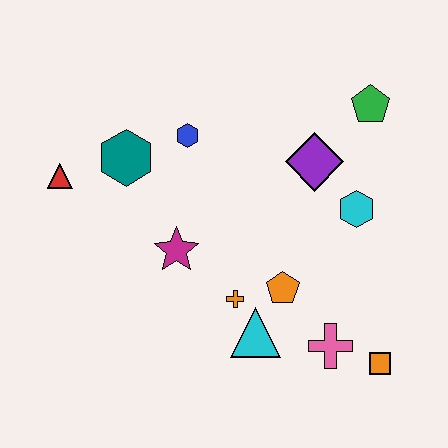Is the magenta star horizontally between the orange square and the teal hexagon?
Yes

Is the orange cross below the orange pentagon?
Yes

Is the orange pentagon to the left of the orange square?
Yes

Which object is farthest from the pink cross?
The red triangle is farthest from the pink cross.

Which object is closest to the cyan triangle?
The orange cross is closest to the cyan triangle.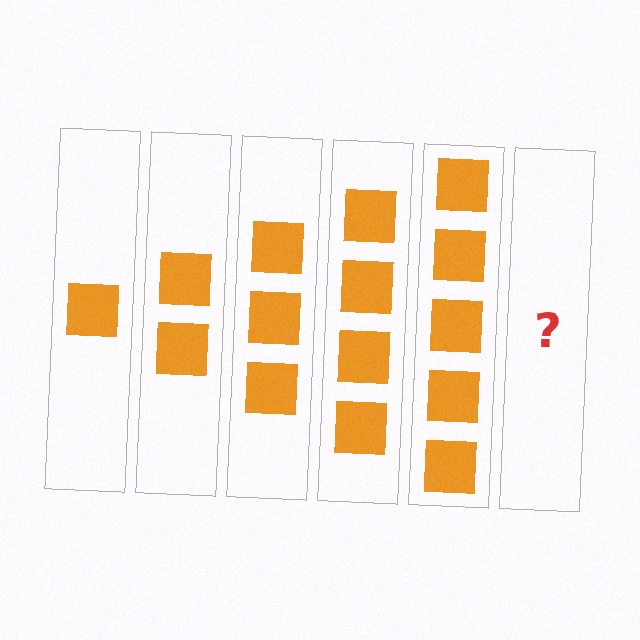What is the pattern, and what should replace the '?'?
The pattern is that each step adds one more square. The '?' should be 6 squares.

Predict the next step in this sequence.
The next step is 6 squares.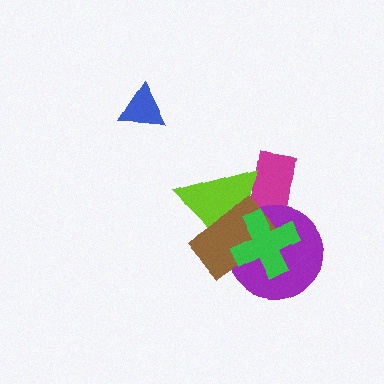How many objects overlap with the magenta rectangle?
2 objects overlap with the magenta rectangle.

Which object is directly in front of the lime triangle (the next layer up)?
The purple circle is directly in front of the lime triangle.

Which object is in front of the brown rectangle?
The green cross is in front of the brown rectangle.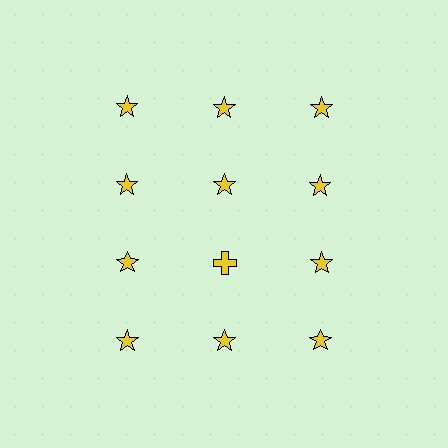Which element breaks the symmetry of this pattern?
The yellow cross in the third row, second from left column breaks the symmetry. All other shapes are yellow stars.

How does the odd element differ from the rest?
It has a different shape: cross instead of star.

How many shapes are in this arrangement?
There are 12 shapes arranged in a grid pattern.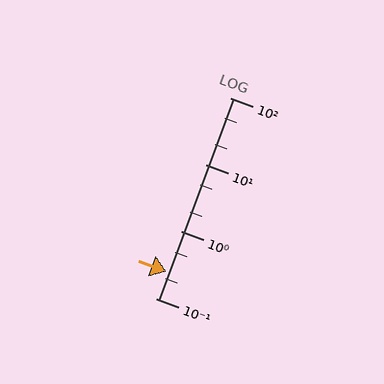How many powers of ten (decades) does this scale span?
The scale spans 3 decades, from 0.1 to 100.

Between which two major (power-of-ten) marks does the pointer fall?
The pointer is between 0.1 and 1.